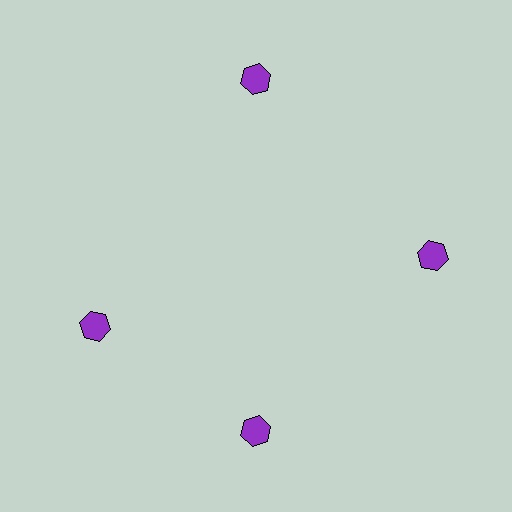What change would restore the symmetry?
The symmetry would be restored by rotating it back into even spacing with its neighbors so that all 4 hexagons sit at equal angles and equal distance from the center.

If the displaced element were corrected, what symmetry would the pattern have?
It would have 4-fold rotational symmetry — the pattern would map onto itself every 90 degrees.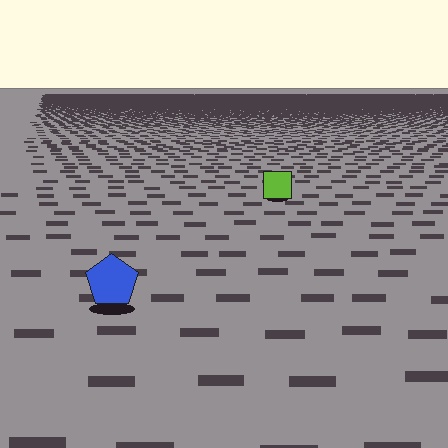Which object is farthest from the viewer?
The lime square is farthest from the viewer. It appears smaller and the ground texture around it is denser.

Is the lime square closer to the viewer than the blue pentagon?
No. The blue pentagon is closer — you can tell from the texture gradient: the ground texture is coarser near it.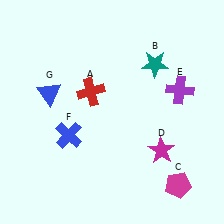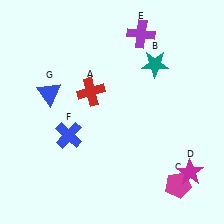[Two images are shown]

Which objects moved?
The objects that moved are: the magenta star (D), the purple cross (E).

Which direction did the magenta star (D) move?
The magenta star (D) moved right.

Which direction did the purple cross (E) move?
The purple cross (E) moved up.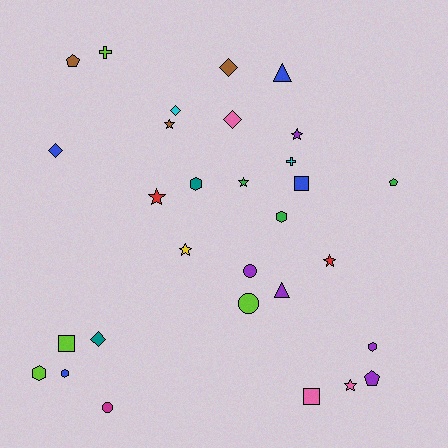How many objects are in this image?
There are 30 objects.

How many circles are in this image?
There are 3 circles.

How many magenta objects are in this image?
There is 1 magenta object.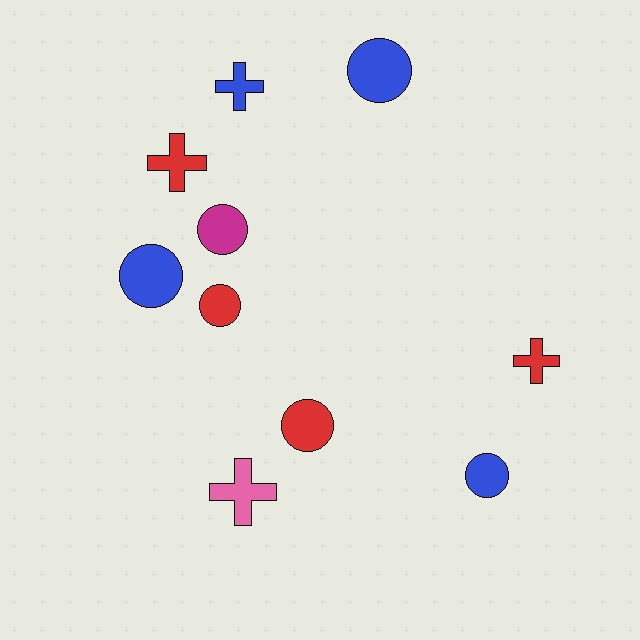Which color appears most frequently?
Red, with 4 objects.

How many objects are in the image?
There are 10 objects.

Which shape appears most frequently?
Circle, with 6 objects.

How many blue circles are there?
There are 3 blue circles.